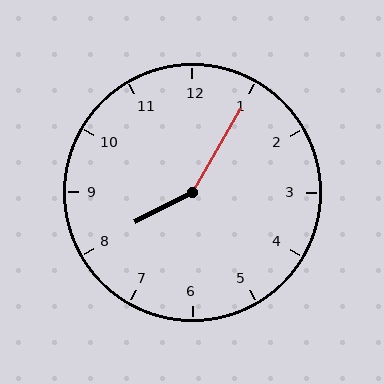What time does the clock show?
8:05.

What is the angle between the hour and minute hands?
Approximately 148 degrees.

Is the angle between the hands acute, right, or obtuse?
It is obtuse.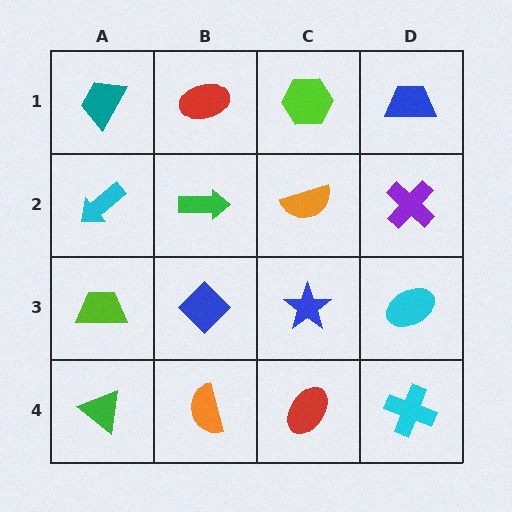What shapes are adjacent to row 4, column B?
A blue diamond (row 3, column B), a green triangle (row 4, column A), a red ellipse (row 4, column C).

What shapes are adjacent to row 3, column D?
A purple cross (row 2, column D), a cyan cross (row 4, column D), a blue star (row 3, column C).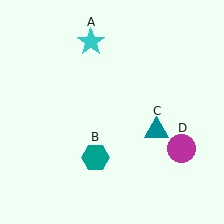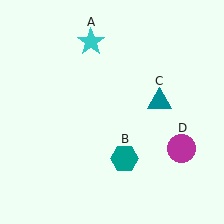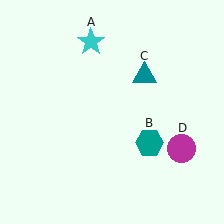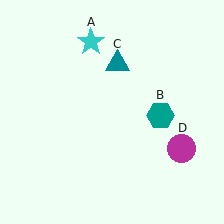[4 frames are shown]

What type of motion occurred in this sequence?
The teal hexagon (object B), teal triangle (object C) rotated counterclockwise around the center of the scene.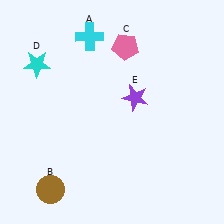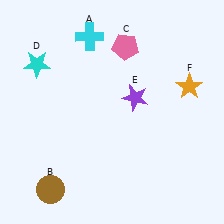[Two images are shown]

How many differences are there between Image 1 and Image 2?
There is 1 difference between the two images.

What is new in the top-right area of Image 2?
An orange star (F) was added in the top-right area of Image 2.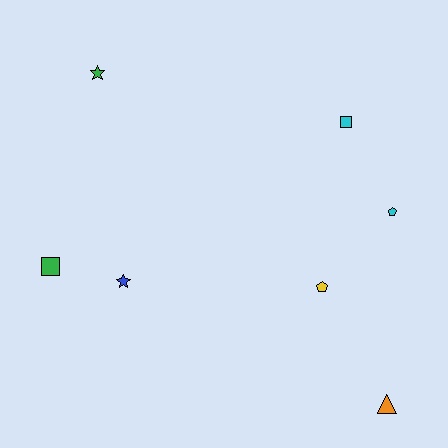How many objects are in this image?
There are 7 objects.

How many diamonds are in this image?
There are no diamonds.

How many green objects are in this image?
There are 2 green objects.